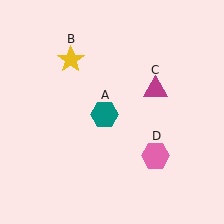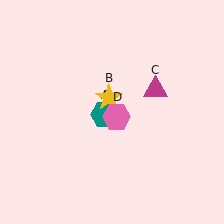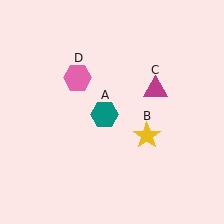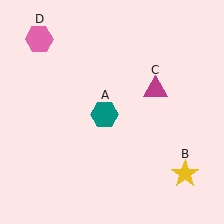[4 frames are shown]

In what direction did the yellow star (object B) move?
The yellow star (object B) moved down and to the right.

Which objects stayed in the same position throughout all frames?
Teal hexagon (object A) and magenta triangle (object C) remained stationary.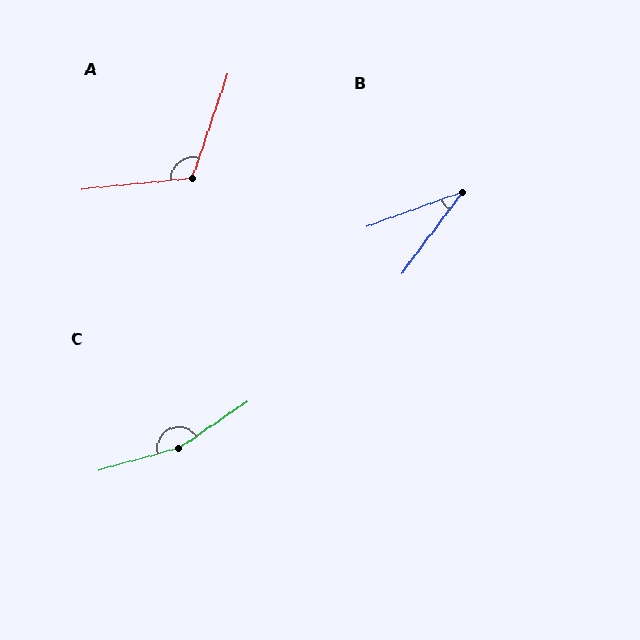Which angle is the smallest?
B, at approximately 34 degrees.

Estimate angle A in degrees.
Approximately 115 degrees.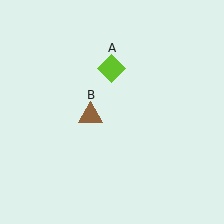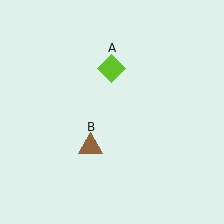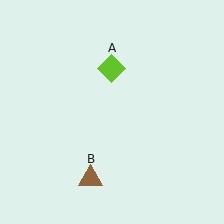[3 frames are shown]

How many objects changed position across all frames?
1 object changed position: brown triangle (object B).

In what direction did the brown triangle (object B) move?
The brown triangle (object B) moved down.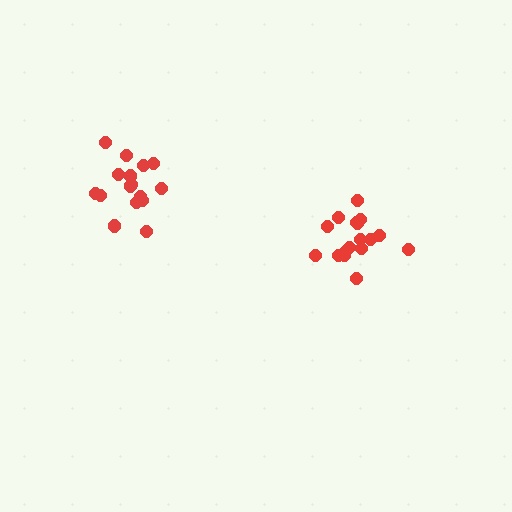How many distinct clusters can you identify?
There are 2 distinct clusters.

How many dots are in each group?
Group 1: 18 dots, Group 2: 18 dots (36 total).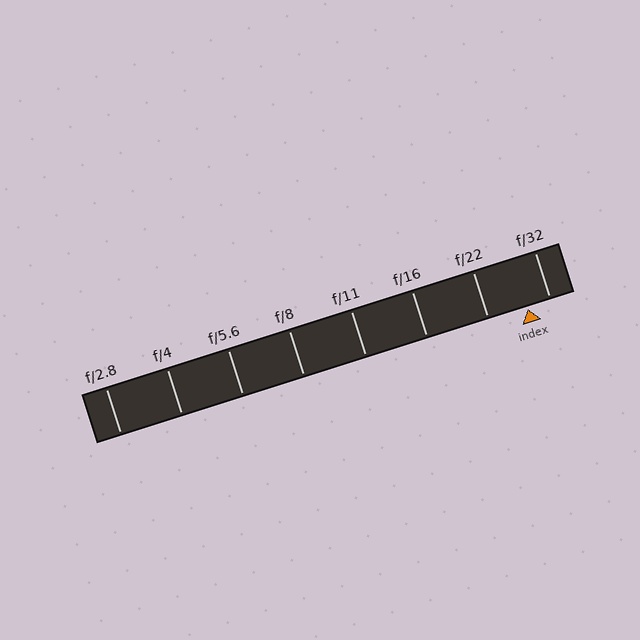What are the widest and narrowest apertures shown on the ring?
The widest aperture shown is f/2.8 and the narrowest is f/32.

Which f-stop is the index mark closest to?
The index mark is closest to f/32.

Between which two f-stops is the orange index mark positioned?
The index mark is between f/22 and f/32.